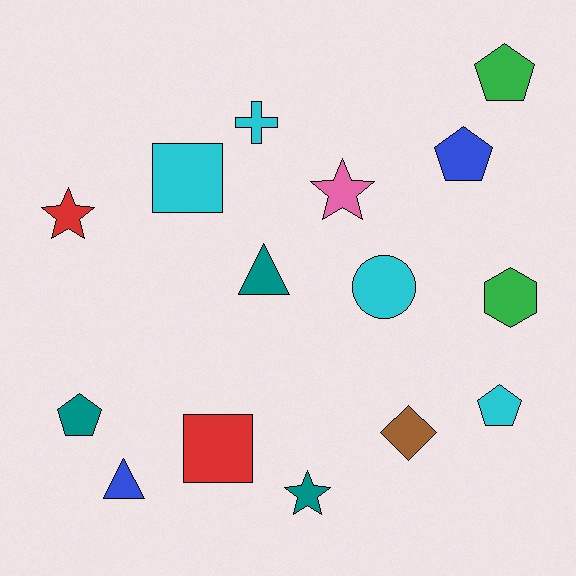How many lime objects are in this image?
There are no lime objects.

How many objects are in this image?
There are 15 objects.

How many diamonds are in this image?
There is 1 diamond.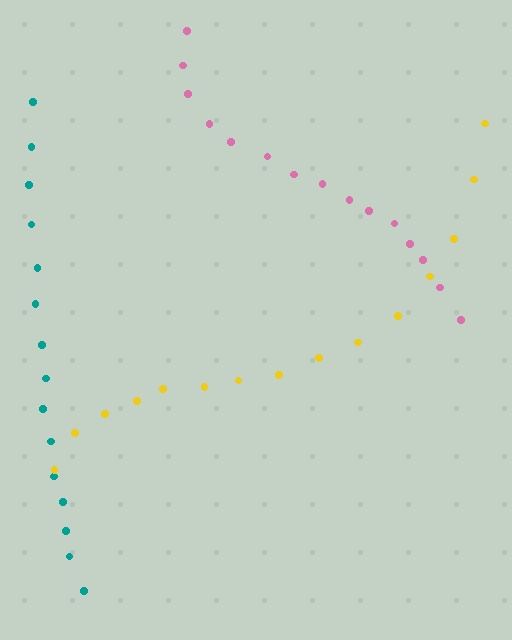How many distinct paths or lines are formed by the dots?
There are 3 distinct paths.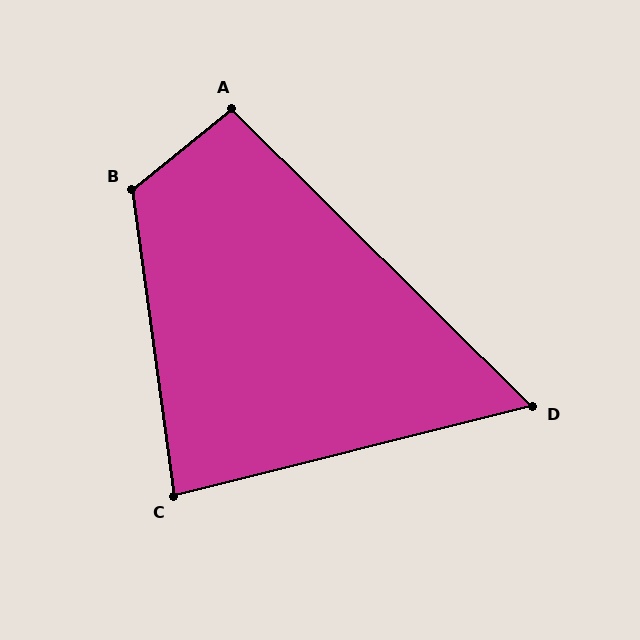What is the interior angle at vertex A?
Approximately 96 degrees (obtuse).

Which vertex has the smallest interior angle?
D, at approximately 59 degrees.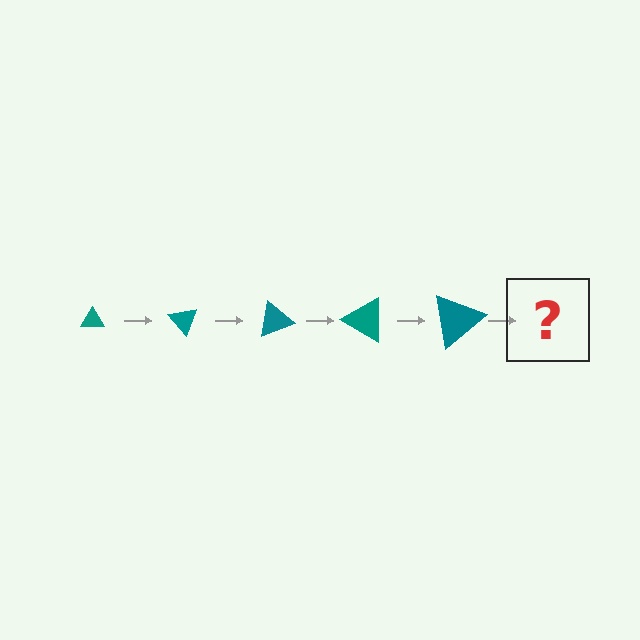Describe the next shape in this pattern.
It should be a triangle, larger than the previous one and rotated 250 degrees from the start.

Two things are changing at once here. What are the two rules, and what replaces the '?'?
The two rules are that the triangle grows larger each step and it rotates 50 degrees each step. The '?' should be a triangle, larger than the previous one and rotated 250 degrees from the start.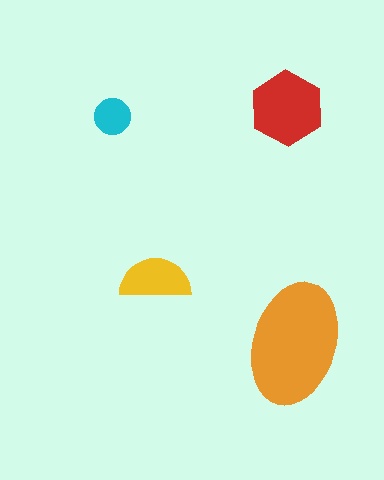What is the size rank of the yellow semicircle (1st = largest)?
3rd.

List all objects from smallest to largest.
The cyan circle, the yellow semicircle, the red hexagon, the orange ellipse.